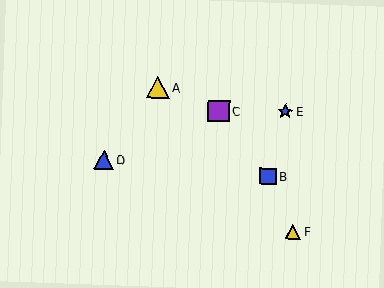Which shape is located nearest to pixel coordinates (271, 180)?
The blue square (labeled B) at (268, 176) is nearest to that location.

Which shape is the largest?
The yellow triangle (labeled A) is the largest.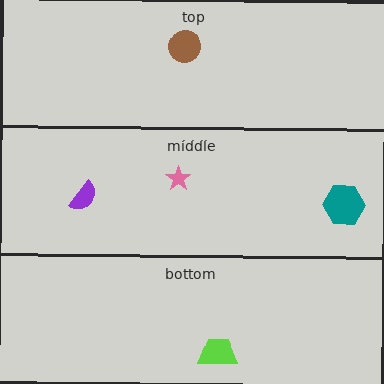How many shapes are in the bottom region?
1.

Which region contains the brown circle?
The top region.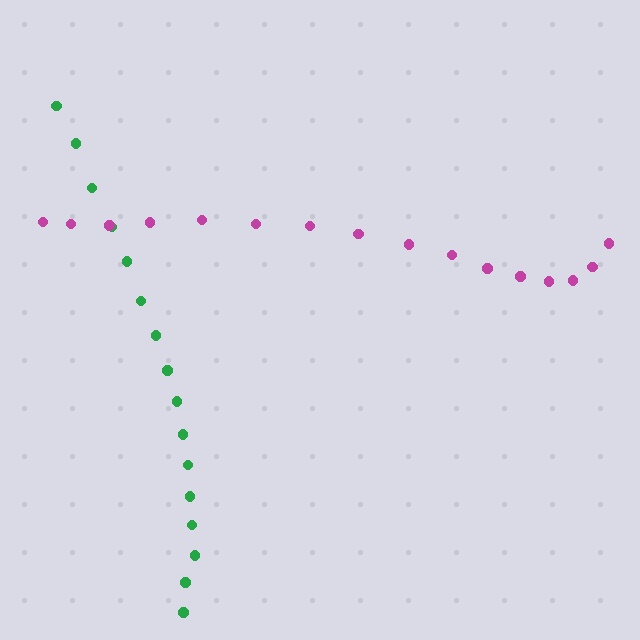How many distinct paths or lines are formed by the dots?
There are 2 distinct paths.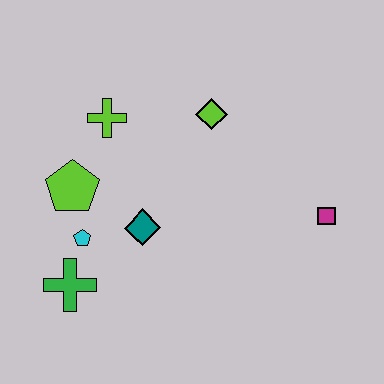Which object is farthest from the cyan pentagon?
The magenta square is farthest from the cyan pentagon.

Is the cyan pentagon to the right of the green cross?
Yes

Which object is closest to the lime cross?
The lime pentagon is closest to the lime cross.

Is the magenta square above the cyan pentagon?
Yes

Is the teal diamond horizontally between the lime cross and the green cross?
No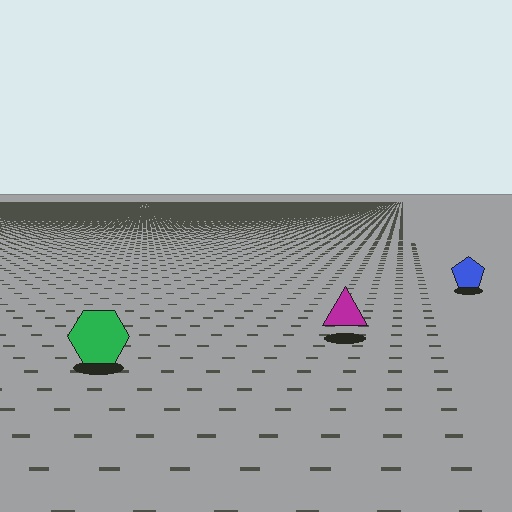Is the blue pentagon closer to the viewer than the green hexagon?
No. The green hexagon is closer — you can tell from the texture gradient: the ground texture is coarser near it.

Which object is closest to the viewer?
The green hexagon is closest. The texture marks near it are larger and more spread out.